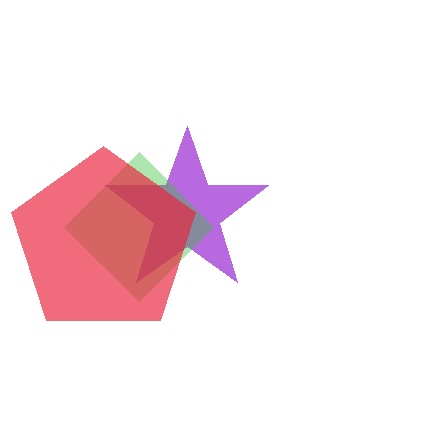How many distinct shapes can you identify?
There are 3 distinct shapes: a purple star, a green diamond, a red pentagon.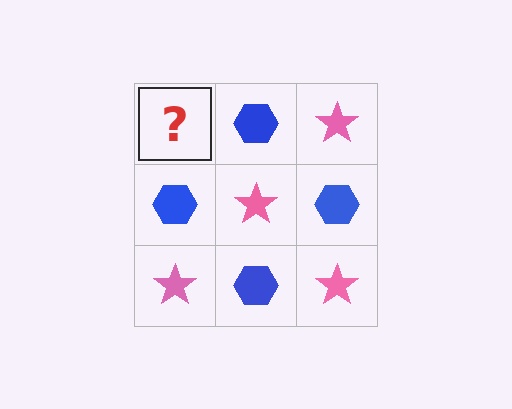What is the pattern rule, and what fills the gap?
The rule is that it alternates pink star and blue hexagon in a checkerboard pattern. The gap should be filled with a pink star.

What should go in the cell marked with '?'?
The missing cell should contain a pink star.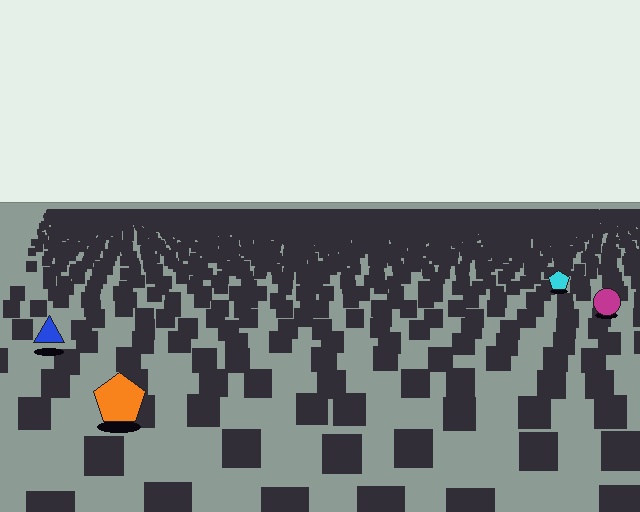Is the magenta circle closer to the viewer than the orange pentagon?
No. The orange pentagon is closer — you can tell from the texture gradient: the ground texture is coarser near it.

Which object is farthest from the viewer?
The cyan pentagon is farthest from the viewer. It appears smaller and the ground texture around it is denser.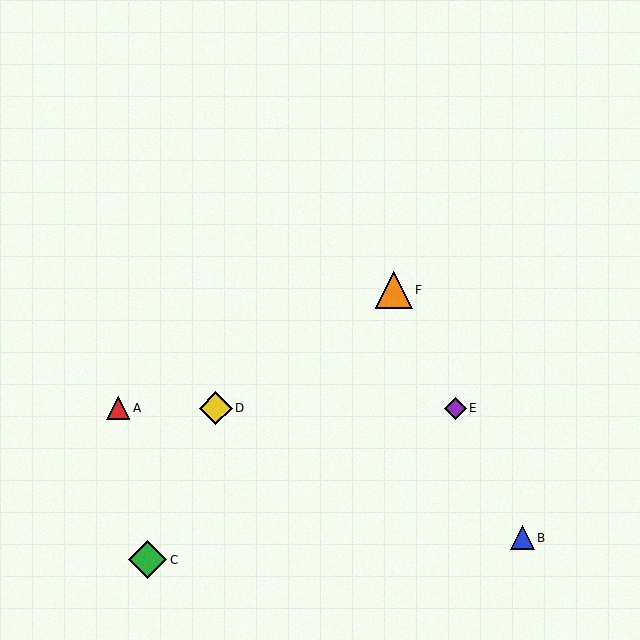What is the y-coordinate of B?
Object B is at y≈538.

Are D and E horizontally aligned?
Yes, both are at y≈408.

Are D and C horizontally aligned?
No, D is at y≈408 and C is at y≈559.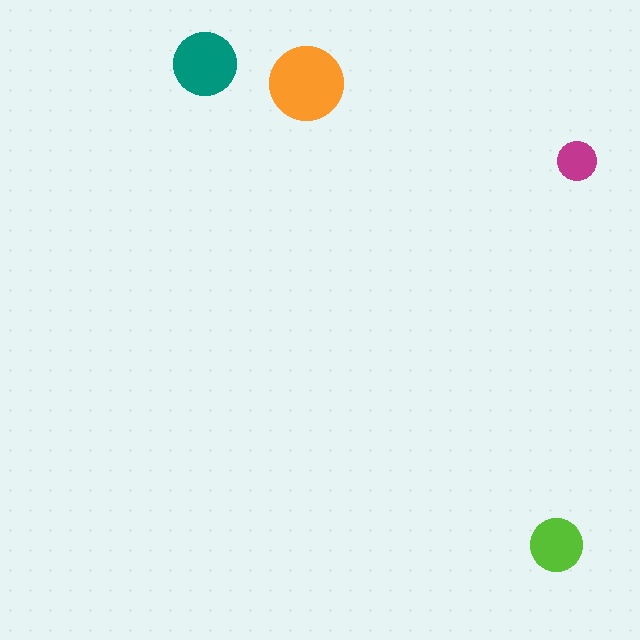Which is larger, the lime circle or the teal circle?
The teal one.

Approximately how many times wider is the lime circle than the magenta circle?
About 1.5 times wider.